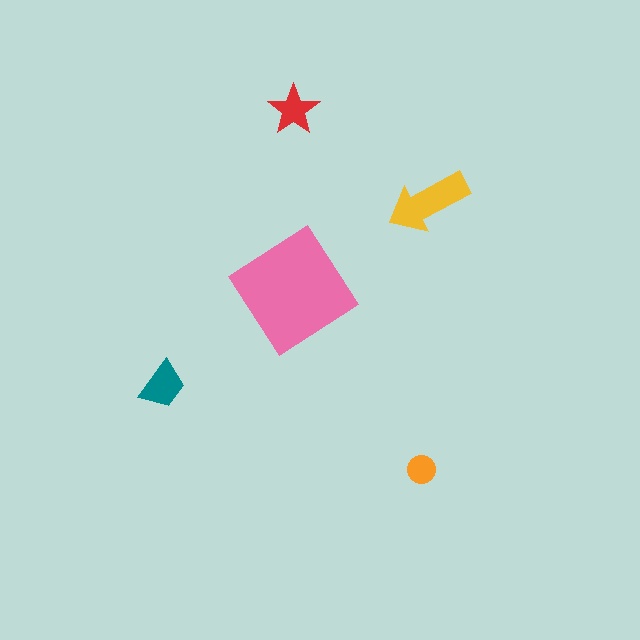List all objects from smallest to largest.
The orange circle, the red star, the teal trapezoid, the yellow arrow, the pink diamond.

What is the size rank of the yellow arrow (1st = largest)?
2nd.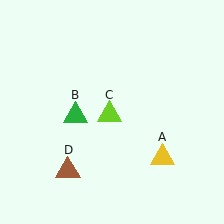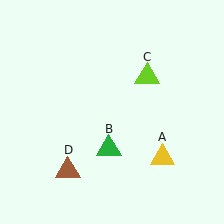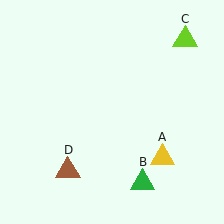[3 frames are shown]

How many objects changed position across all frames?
2 objects changed position: green triangle (object B), lime triangle (object C).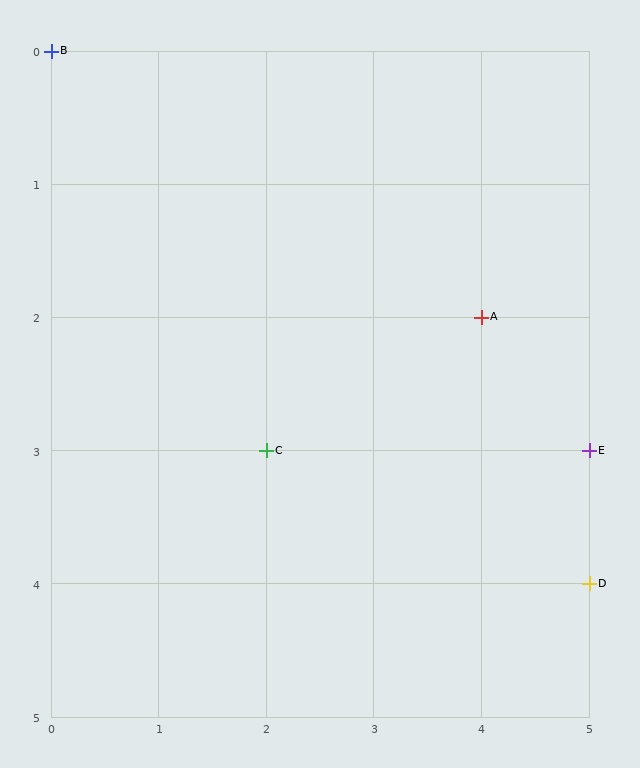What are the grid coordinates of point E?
Point E is at grid coordinates (5, 3).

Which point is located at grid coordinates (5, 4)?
Point D is at (5, 4).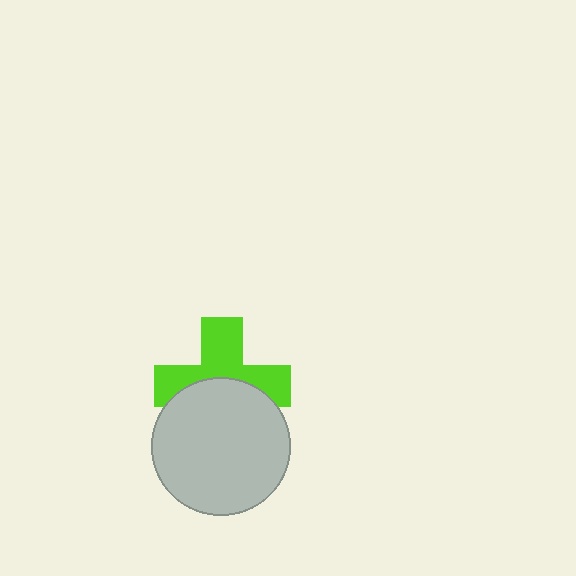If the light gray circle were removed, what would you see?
You would see the complete lime cross.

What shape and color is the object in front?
The object in front is a light gray circle.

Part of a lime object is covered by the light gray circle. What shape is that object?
It is a cross.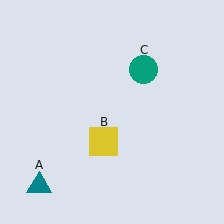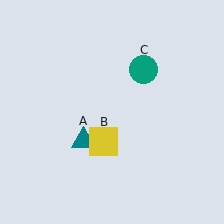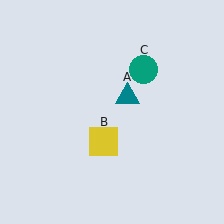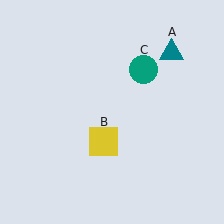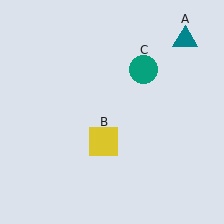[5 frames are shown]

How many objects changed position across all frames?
1 object changed position: teal triangle (object A).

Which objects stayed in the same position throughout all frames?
Yellow square (object B) and teal circle (object C) remained stationary.